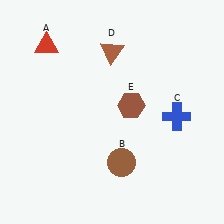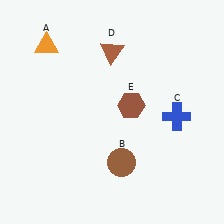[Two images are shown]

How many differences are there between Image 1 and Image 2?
There is 1 difference between the two images.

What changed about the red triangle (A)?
In Image 1, A is red. In Image 2, it changed to orange.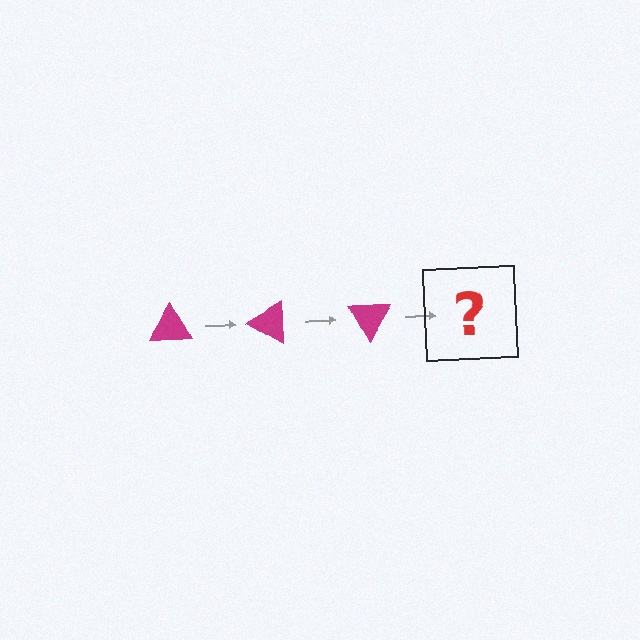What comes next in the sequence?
The next element should be a magenta triangle rotated 90 degrees.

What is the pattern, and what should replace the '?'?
The pattern is that the triangle rotates 30 degrees each step. The '?' should be a magenta triangle rotated 90 degrees.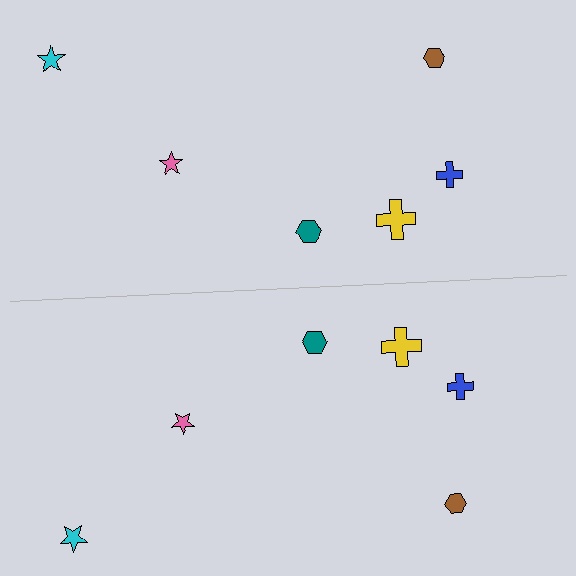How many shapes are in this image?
There are 12 shapes in this image.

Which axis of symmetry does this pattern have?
The pattern has a horizontal axis of symmetry running through the center of the image.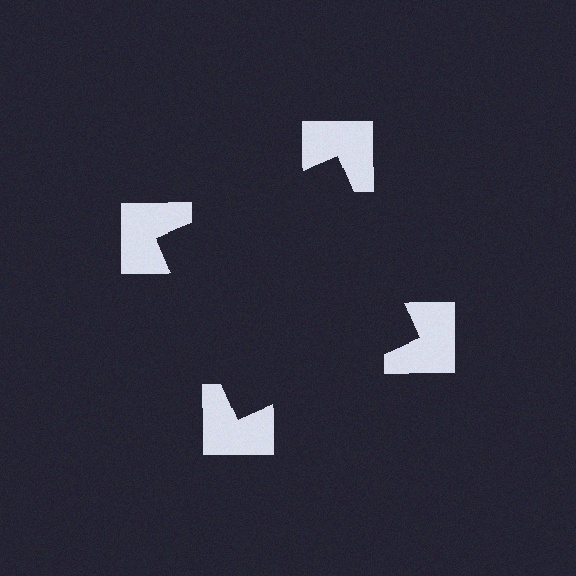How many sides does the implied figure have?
4 sides.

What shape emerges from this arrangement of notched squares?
An illusory square — its edges are inferred from the aligned wedge cuts in the notched squares, not physically drawn.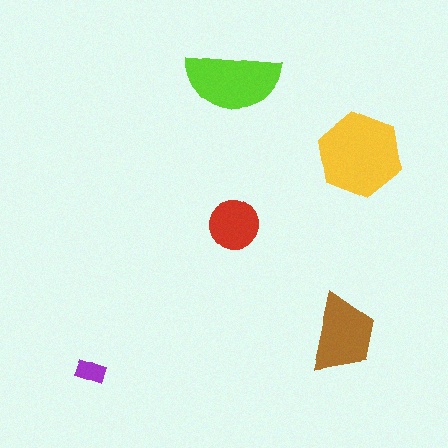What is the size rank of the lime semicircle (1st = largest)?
2nd.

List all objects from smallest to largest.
The purple rectangle, the red circle, the brown trapezoid, the lime semicircle, the yellow hexagon.